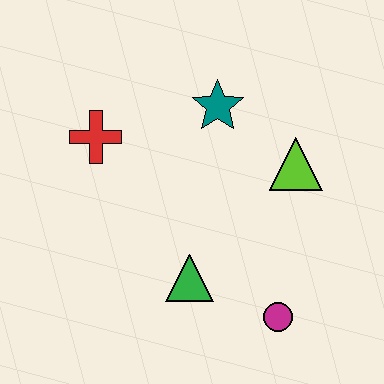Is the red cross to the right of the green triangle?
No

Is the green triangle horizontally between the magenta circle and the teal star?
No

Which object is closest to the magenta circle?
The green triangle is closest to the magenta circle.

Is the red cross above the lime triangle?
Yes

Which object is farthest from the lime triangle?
The red cross is farthest from the lime triangle.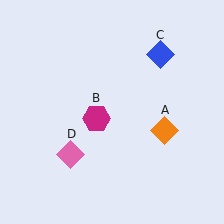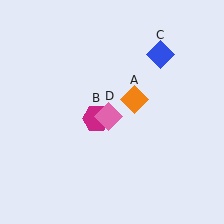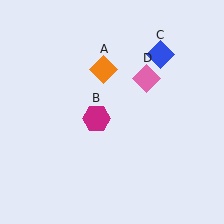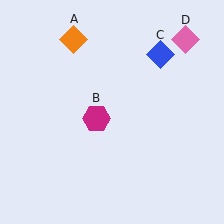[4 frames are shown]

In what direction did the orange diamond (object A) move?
The orange diamond (object A) moved up and to the left.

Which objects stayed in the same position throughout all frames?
Magenta hexagon (object B) and blue diamond (object C) remained stationary.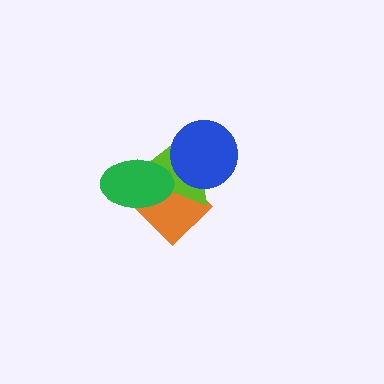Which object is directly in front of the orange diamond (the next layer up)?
The lime triangle is directly in front of the orange diamond.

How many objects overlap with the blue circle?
2 objects overlap with the blue circle.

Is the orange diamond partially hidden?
Yes, it is partially covered by another shape.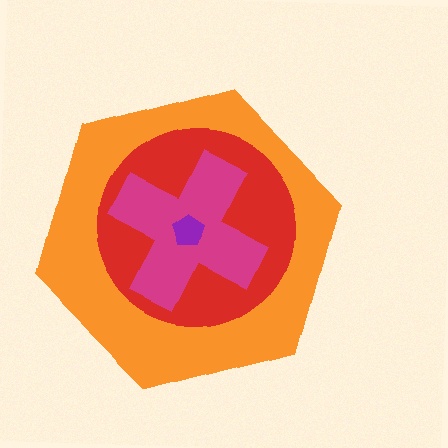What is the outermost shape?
The orange hexagon.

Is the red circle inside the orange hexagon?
Yes.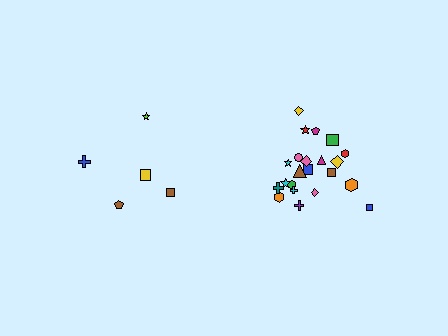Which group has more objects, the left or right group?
The right group.